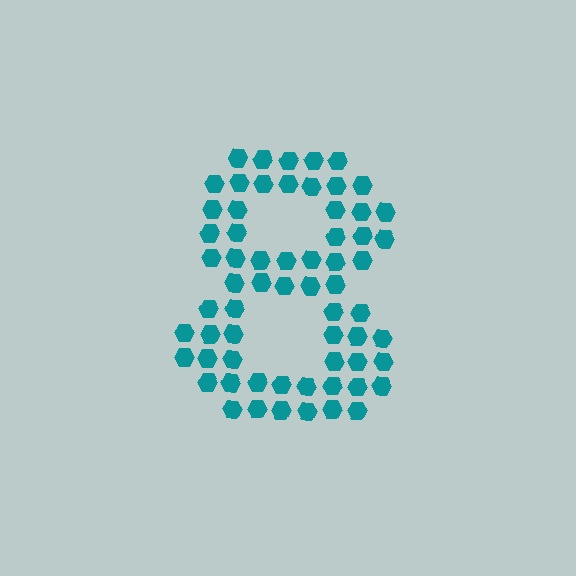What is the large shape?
The large shape is the digit 8.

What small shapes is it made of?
It is made of small hexagons.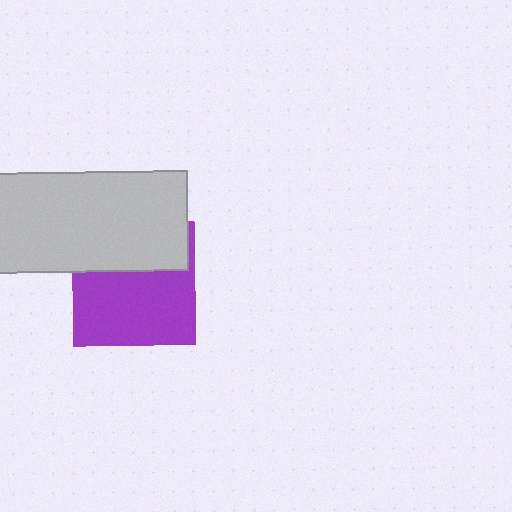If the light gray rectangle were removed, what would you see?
You would see the complete purple square.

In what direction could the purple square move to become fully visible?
The purple square could move down. That would shift it out from behind the light gray rectangle entirely.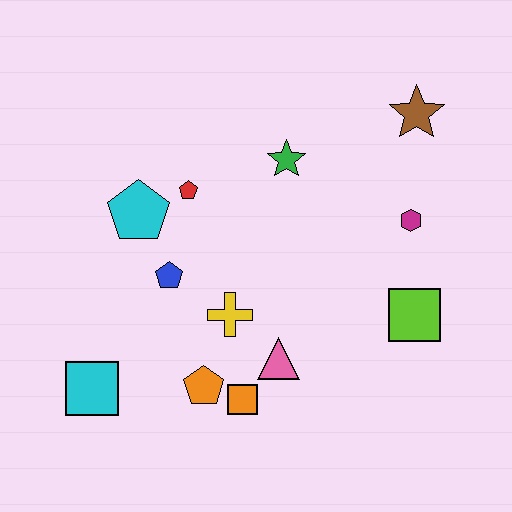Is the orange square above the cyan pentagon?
No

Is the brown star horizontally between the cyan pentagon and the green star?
No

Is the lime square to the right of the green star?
Yes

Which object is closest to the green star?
The red pentagon is closest to the green star.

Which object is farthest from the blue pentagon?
The brown star is farthest from the blue pentagon.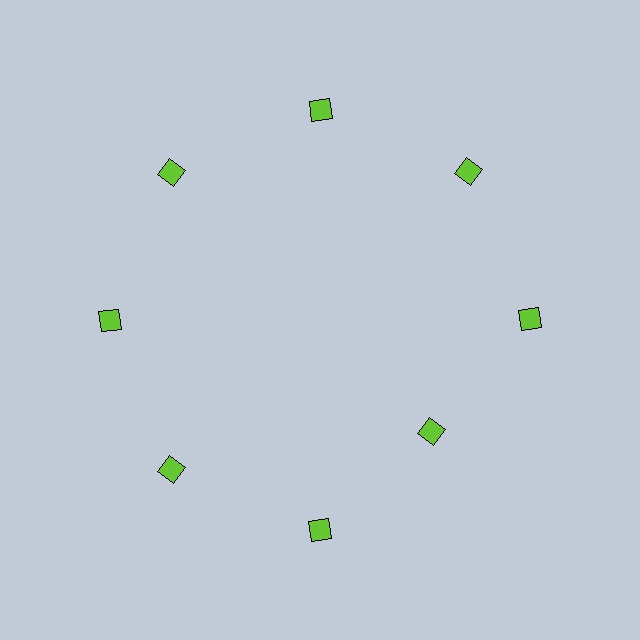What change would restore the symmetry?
The symmetry would be restored by moving it outward, back onto the ring so that all 8 diamonds sit at equal angles and equal distance from the center.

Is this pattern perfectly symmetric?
No. The 8 lime diamonds are arranged in a ring, but one element near the 4 o'clock position is pulled inward toward the center, breaking the 8-fold rotational symmetry.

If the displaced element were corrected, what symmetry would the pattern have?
It would have 8-fold rotational symmetry — the pattern would map onto itself every 45 degrees.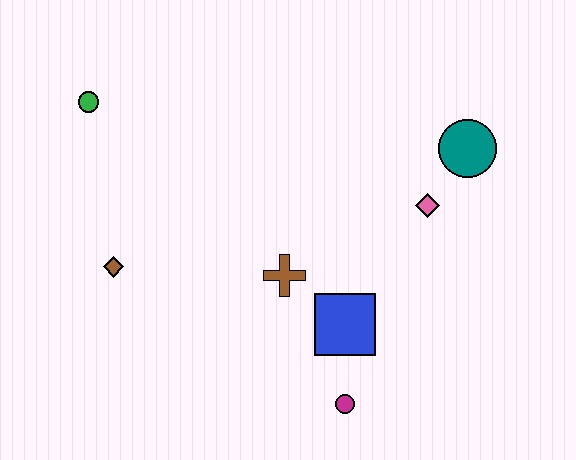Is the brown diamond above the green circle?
No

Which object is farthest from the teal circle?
The green circle is farthest from the teal circle.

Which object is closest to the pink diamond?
The teal circle is closest to the pink diamond.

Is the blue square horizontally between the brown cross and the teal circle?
Yes